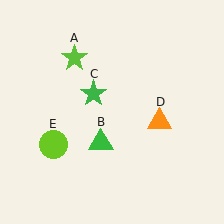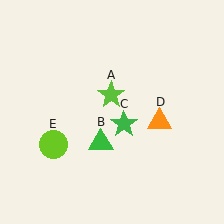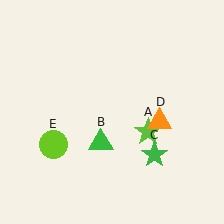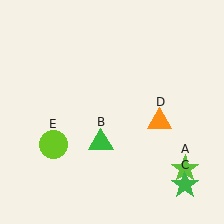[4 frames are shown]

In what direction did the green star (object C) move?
The green star (object C) moved down and to the right.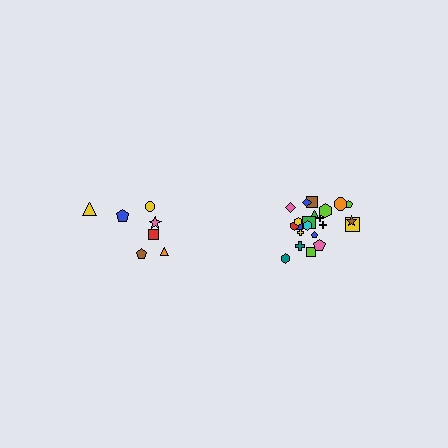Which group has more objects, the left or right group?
The right group.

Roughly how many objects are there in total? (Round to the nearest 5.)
Roughly 30 objects in total.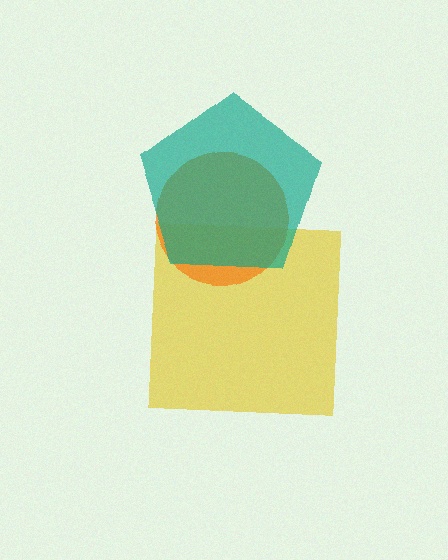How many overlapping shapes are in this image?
There are 3 overlapping shapes in the image.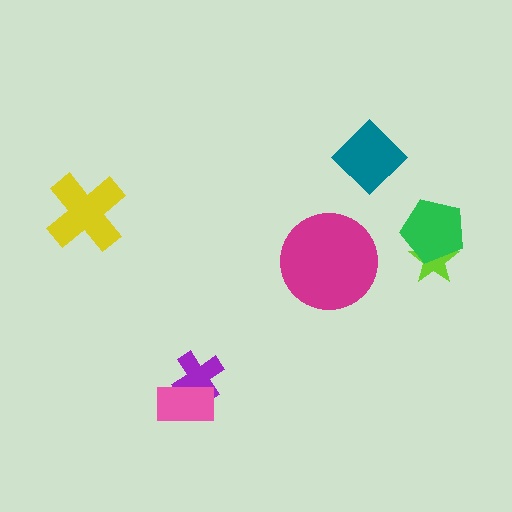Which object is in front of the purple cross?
The pink rectangle is in front of the purple cross.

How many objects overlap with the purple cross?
1 object overlaps with the purple cross.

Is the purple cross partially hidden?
Yes, it is partially covered by another shape.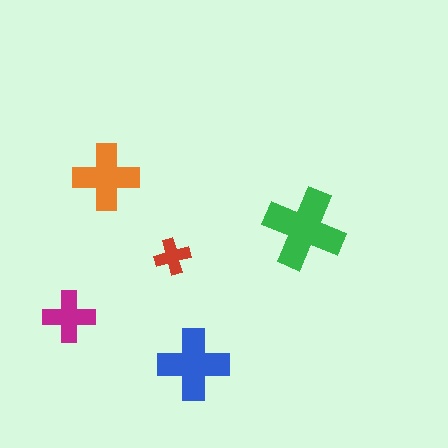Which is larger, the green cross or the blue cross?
The green one.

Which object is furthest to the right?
The green cross is rightmost.